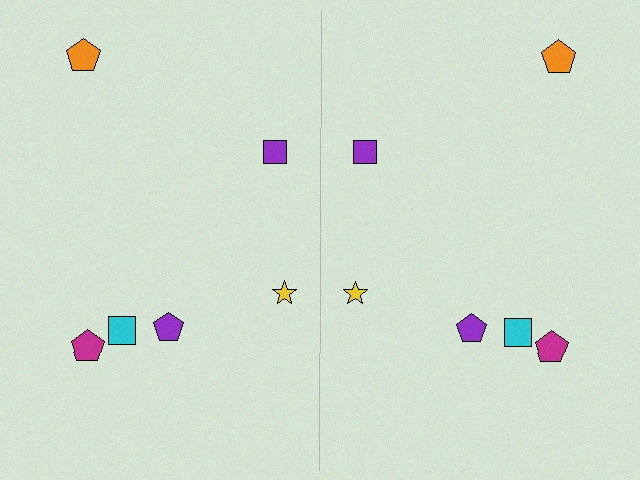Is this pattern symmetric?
Yes, this pattern has bilateral (reflection) symmetry.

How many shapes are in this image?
There are 12 shapes in this image.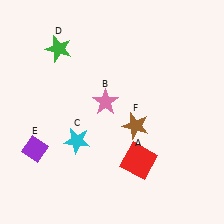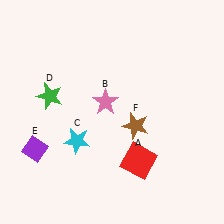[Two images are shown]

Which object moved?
The green star (D) moved down.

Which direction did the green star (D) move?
The green star (D) moved down.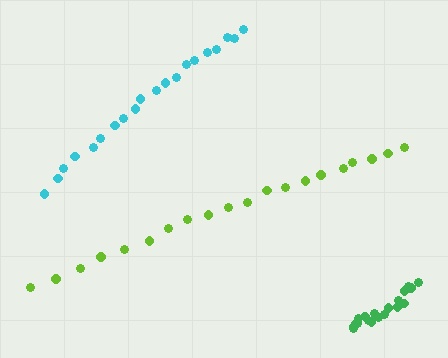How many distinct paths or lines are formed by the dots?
There are 3 distinct paths.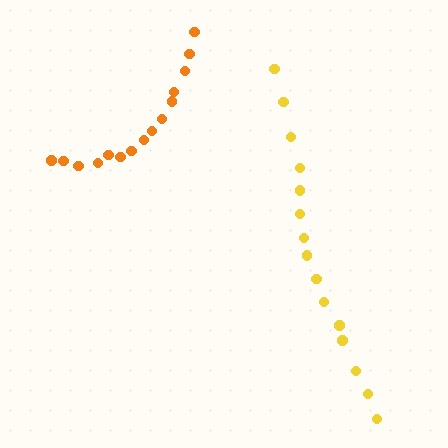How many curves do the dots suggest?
There are 2 distinct paths.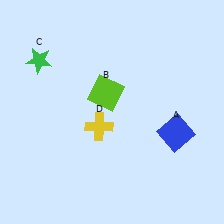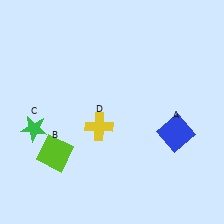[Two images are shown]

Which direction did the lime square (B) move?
The lime square (B) moved down.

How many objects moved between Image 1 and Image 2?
2 objects moved between the two images.